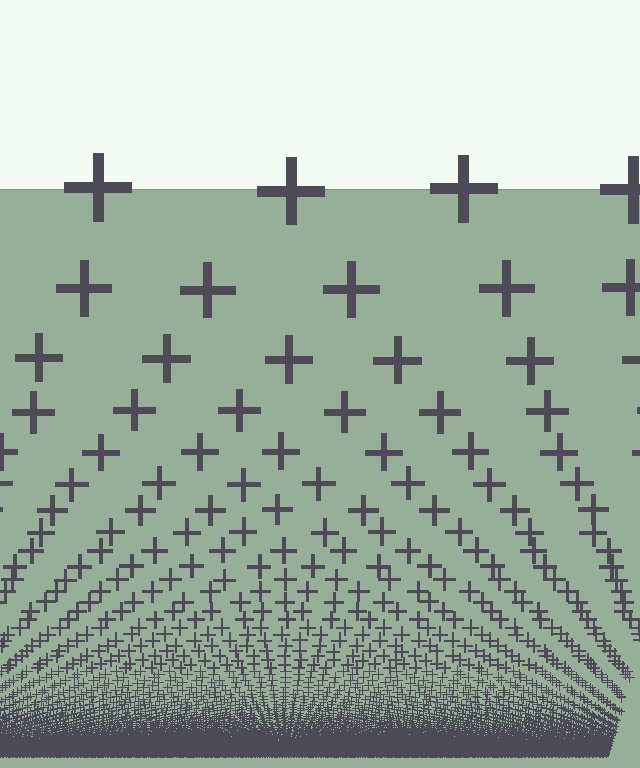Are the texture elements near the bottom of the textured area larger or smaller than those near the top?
Smaller. The gradient is inverted — elements near the bottom are smaller and denser.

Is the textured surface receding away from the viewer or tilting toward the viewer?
The surface appears to tilt toward the viewer. Texture elements get larger and sparser toward the top.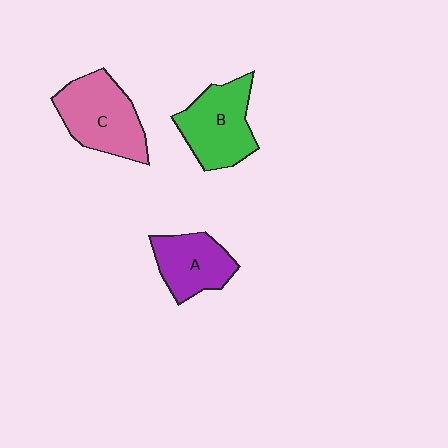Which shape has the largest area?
Shape C (pink).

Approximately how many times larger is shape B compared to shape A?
Approximately 1.3 times.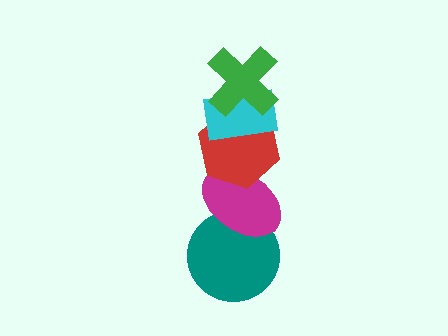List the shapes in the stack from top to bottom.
From top to bottom: the green cross, the cyan rectangle, the red hexagon, the magenta ellipse, the teal circle.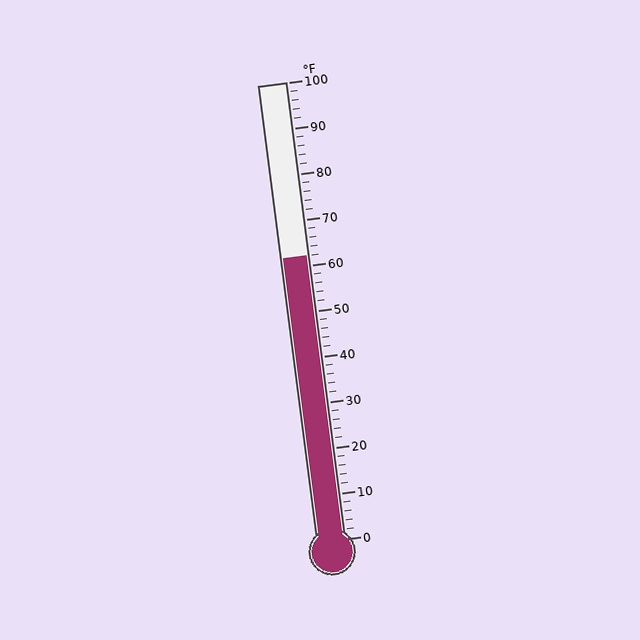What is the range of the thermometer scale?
The thermometer scale ranges from 0°F to 100°F.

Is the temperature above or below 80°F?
The temperature is below 80°F.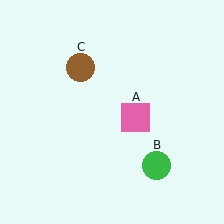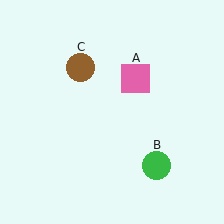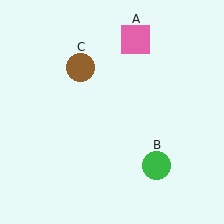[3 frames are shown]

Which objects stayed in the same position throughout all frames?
Green circle (object B) and brown circle (object C) remained stationary.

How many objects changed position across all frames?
1 object changed position: pink square (object A).